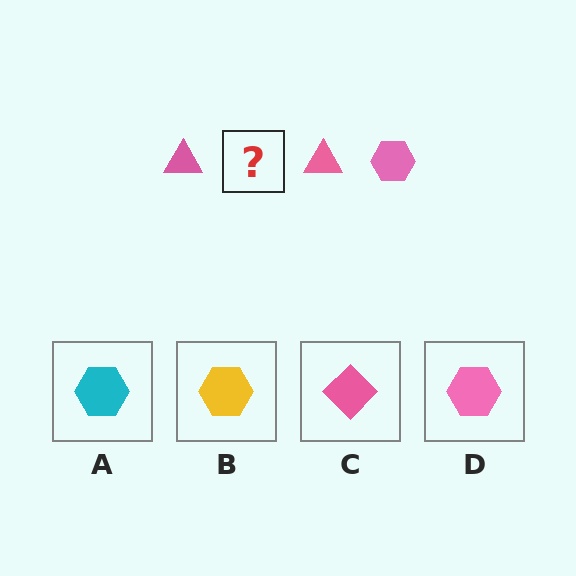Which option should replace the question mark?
Option D.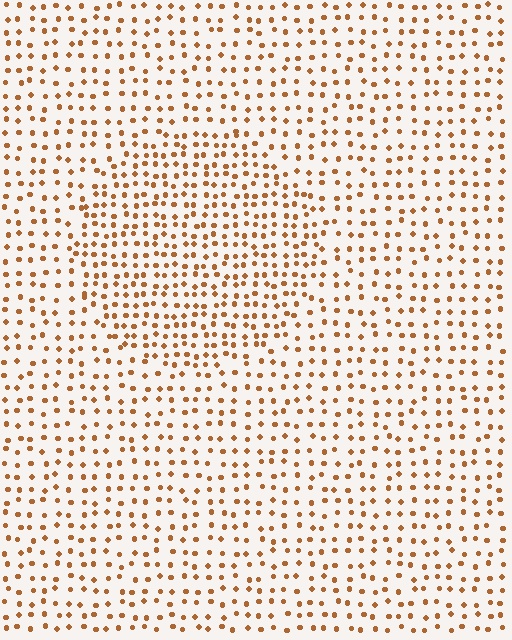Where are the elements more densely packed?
The elements are more densely packed inside the circle boundary.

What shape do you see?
I see a circle.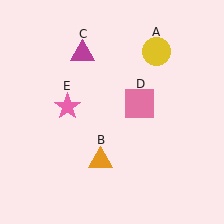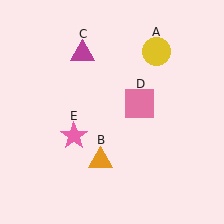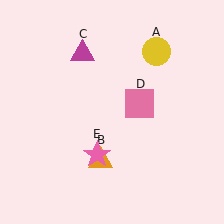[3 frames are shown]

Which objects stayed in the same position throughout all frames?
Yellow circle (object A) and orange triangle (object B) and magenta triangle (object C) and pink square (object D) remained stationary.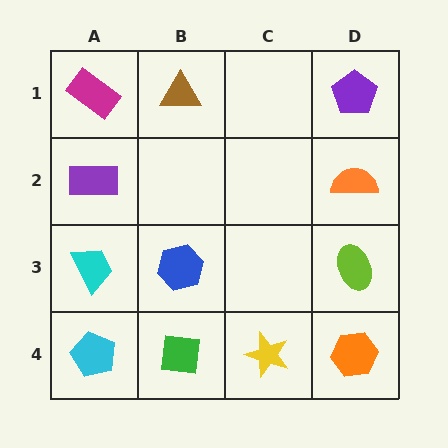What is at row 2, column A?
A purple rectangle.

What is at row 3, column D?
A lime ellipse.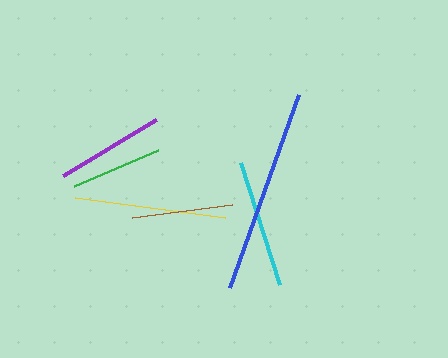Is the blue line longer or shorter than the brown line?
The blue line is longer than the brown line.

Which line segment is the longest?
The blue line is the longest at approximately 205 pixels.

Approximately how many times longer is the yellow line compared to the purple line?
The yellow line is approximately 1.4 times the length of the purple line.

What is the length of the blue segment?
The blue segment is approximately 205 pixels long.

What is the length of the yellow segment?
The yellow segment is approximately 151 pixels long.